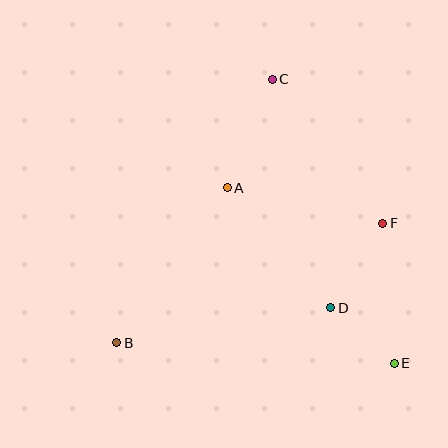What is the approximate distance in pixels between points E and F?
The distance between E and F is approximately 140 pixels.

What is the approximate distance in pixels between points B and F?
The distance between B and F is approximately 292 pixels.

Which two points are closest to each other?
Points D and E are closest to each other.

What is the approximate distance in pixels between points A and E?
The distance between A and E is approximately 242 pixels.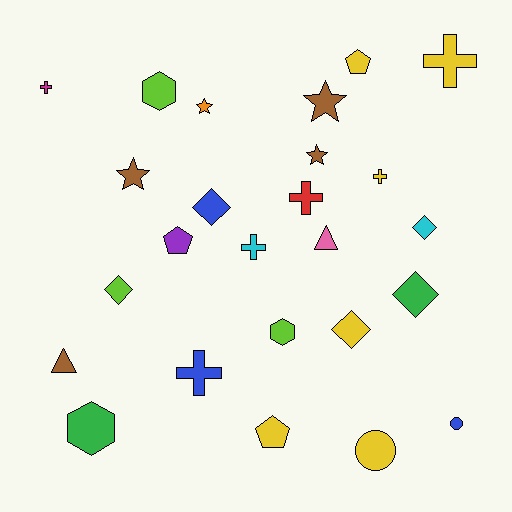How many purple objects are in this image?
There is 1 purple object.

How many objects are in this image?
There are 25 objects.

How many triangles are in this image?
There are 2 triangles.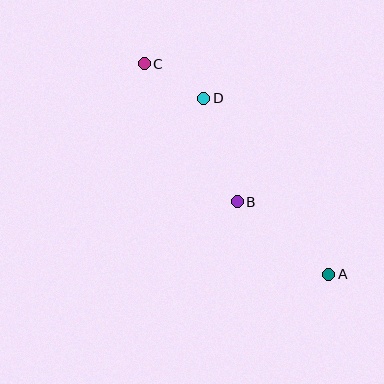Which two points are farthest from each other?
Points A and C are farthest from each other.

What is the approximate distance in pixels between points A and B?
The distance between A and B is approximately 117 pixels.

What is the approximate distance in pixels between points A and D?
The distance between A and D is approximately 216 pixels.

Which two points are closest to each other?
Points C and D are closest to each other.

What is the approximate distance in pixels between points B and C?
The distance between B and C is approximately 166 pixels.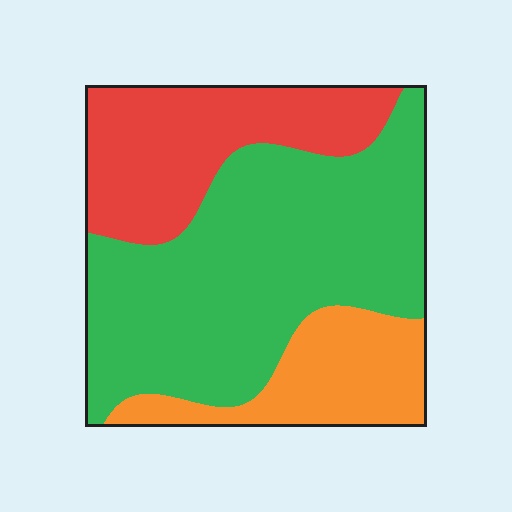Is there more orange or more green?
Green.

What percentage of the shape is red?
Red takes up about one quarter (1/4) of the shape.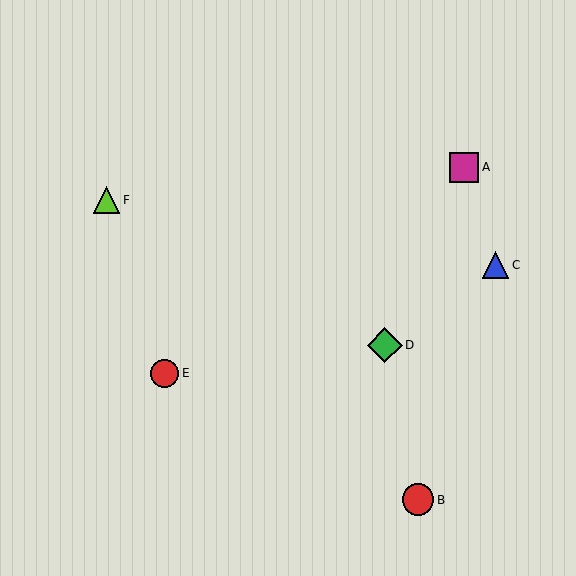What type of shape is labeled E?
Shape E is a red circle.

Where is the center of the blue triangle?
The center of the blue triangle is at (496, 265).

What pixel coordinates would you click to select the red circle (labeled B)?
Click at (418, 500) to select the red circle B.